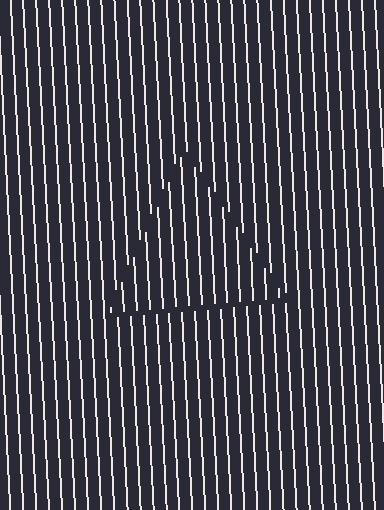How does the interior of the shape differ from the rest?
The interior of the shape contains the same grating, shifted by half a period — the contour is defined by the phase discontinuity where line-ends from the inner and outer gratings abut.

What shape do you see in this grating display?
An illusory triangle. The interior of the shape contains the same grating, shifted by half a period — the contour is defined by the phase discontinuity where line-ends from the inner and outer gratings abut.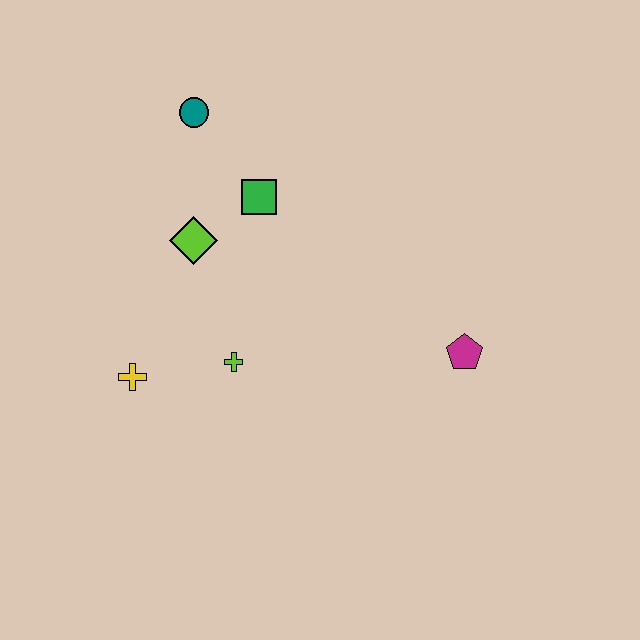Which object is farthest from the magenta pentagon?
The teal circle is farthest from the magenta pentagon.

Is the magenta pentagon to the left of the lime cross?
No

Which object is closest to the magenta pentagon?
The lime cross is closest to the magenta pentagon.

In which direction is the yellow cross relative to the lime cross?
The yellow cross is to the left of the lime cross.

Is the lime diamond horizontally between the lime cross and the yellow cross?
Yes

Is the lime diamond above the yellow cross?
Yes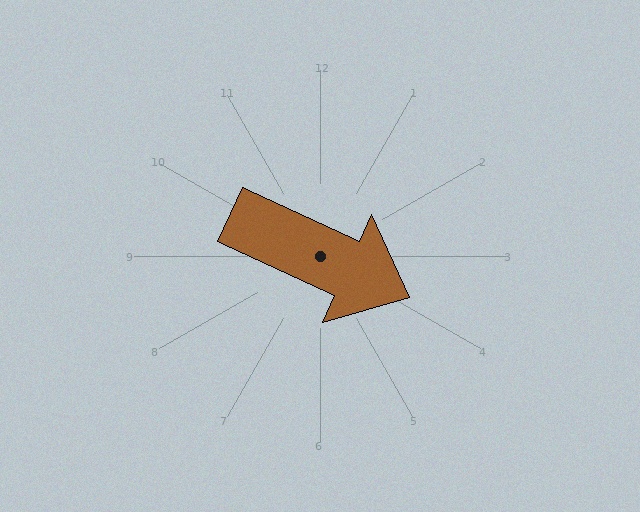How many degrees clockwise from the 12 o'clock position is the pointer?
Approximately 115 degrees.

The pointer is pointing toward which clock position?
Roughly 4 o'clock.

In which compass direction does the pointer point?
Southeast.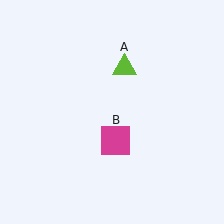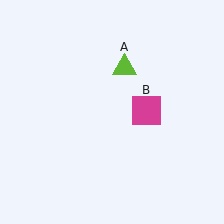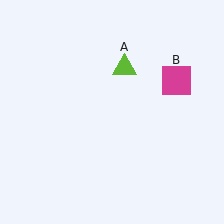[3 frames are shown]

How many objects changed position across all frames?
1 object changed position: magenta square (object B).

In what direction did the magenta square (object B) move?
The magenta square (object B) moved up and to the right.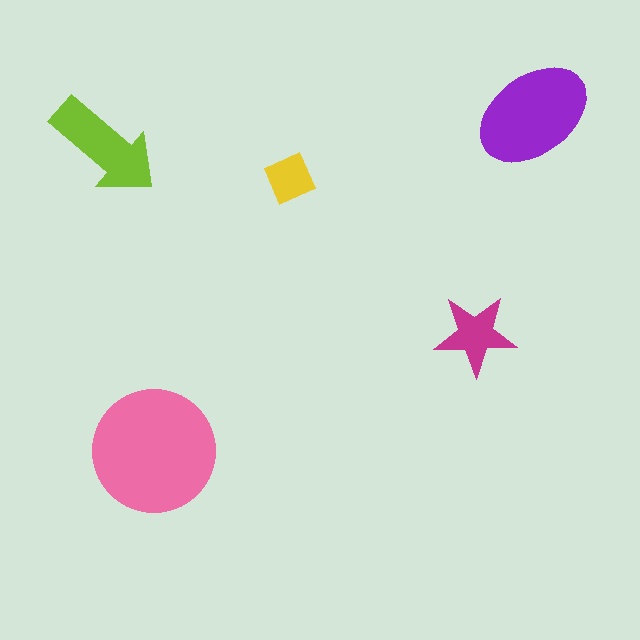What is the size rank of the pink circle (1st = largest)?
1st.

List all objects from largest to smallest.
The pink circle, the purple ellipse, the lime arrow, the magenta star, the yellow diamond.